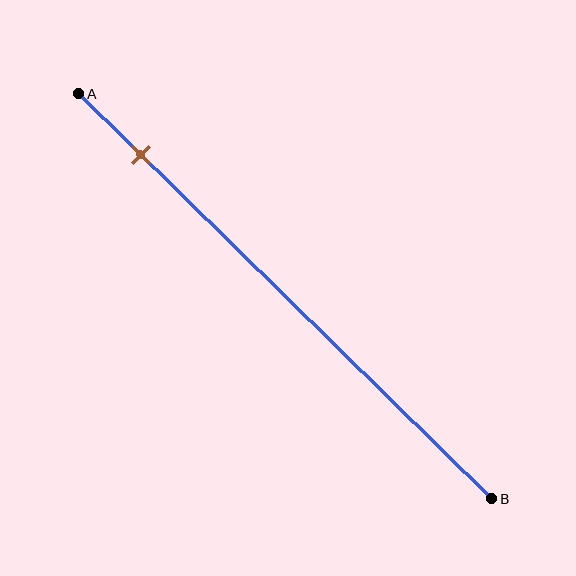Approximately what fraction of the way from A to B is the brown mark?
The brown mark is approximately 15% of the way from A to B.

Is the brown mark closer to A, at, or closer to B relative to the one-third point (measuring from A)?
The brown mark is closer to point A than the one-third point of segment AB.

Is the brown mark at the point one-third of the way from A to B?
No, the mark is at about 15% from A, not at the 33% one-third point.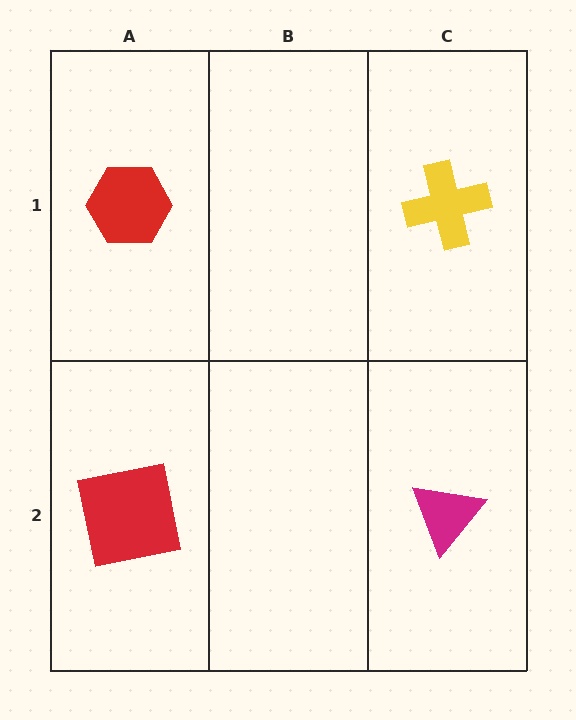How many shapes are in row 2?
2 shapes.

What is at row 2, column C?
A magenta triangle.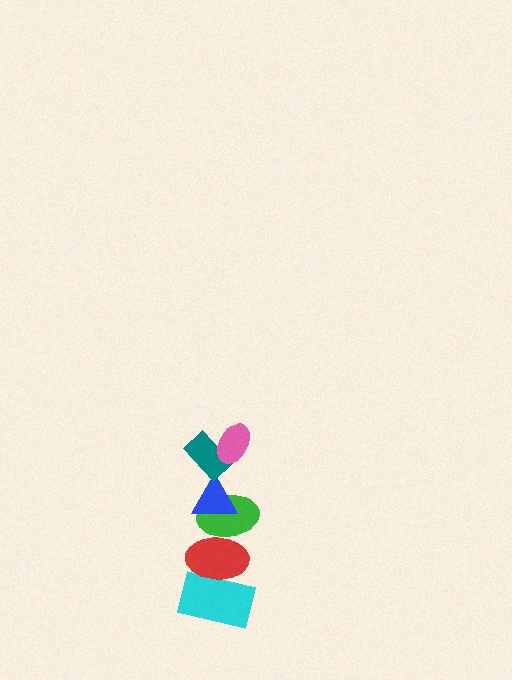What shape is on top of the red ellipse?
The green ellipse is on top of the red ellipse.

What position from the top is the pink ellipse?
The pink ellipse is 1st from the top.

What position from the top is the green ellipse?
The green ellipse is 4th from the top.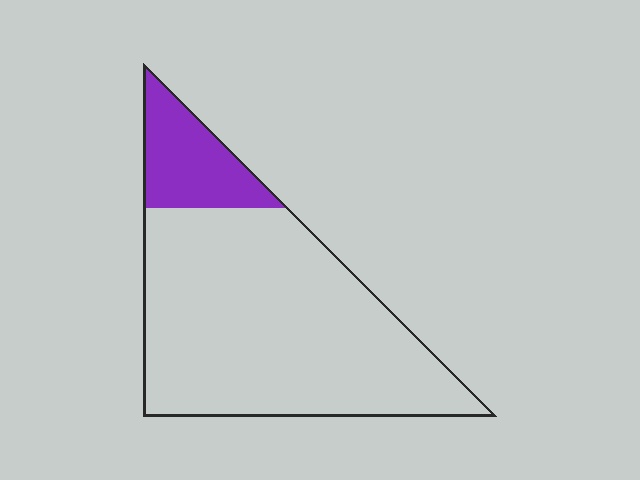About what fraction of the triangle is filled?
About one sixth (1/6).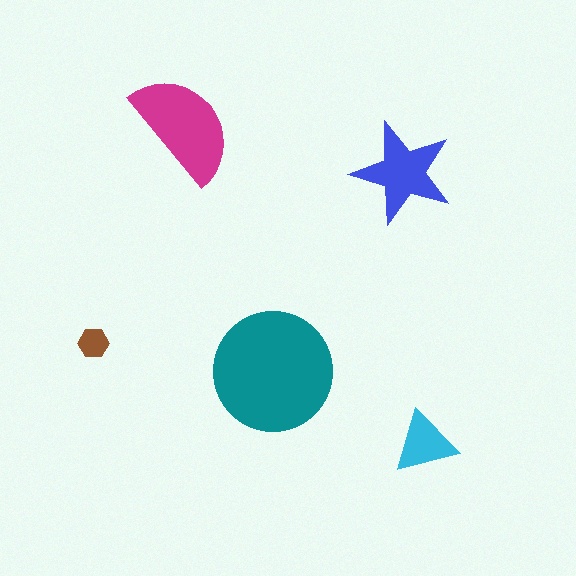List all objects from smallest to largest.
The brown hexagon, the cyan triangle, the blue star, the magenta semicircle, the teal circle.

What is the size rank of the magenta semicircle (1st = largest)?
2nd.